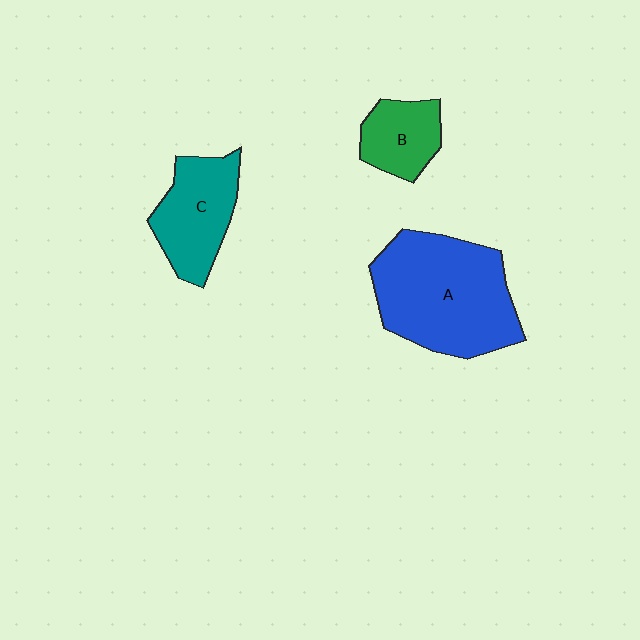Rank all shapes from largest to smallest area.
From largest to smallest: A (blue), C (teal), B (green).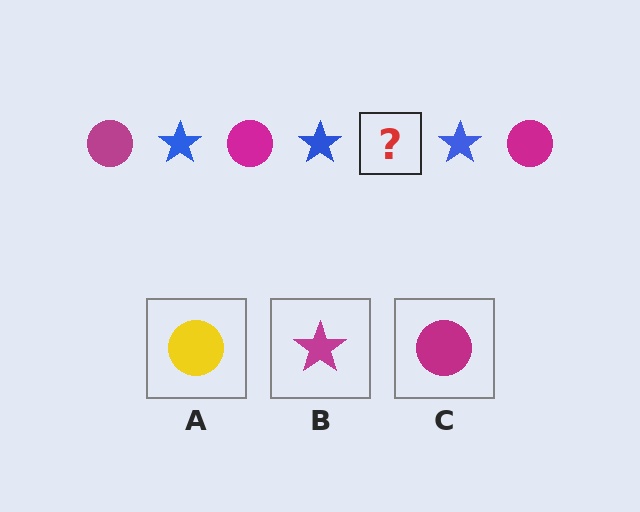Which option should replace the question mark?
Option C.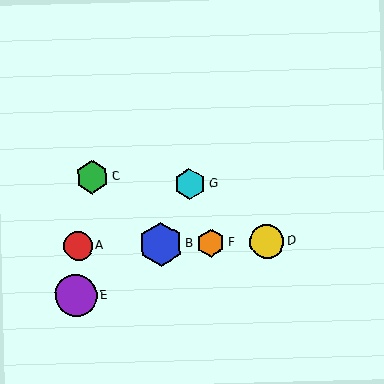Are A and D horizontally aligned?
Yes, both are at y≈246.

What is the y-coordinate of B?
Object B is at y≈244.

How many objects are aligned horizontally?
4 objects (A, B, D, F) are aligned horizontally.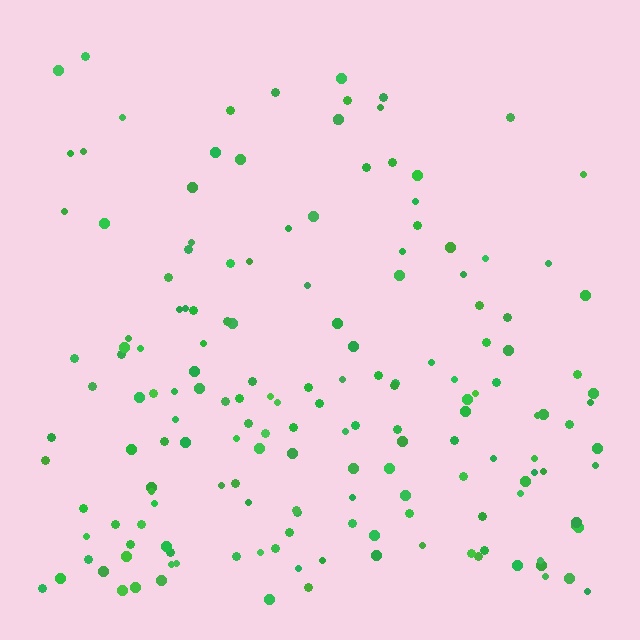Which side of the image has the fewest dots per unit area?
The top.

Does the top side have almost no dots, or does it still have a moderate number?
Still a moderate number, just noticeably fewer than the bottom.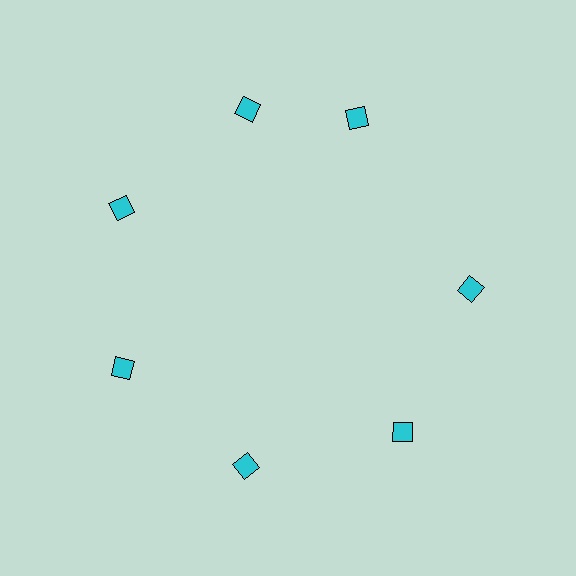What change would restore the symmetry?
The symmetry would be restored by rotating it back into even spacing with its neighbors so that all 7 diamonds sit at equal angles and equal distance from the center.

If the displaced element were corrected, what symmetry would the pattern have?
It would have 7-fold rotational symmetry — the pattern would map onto itself every 51 degrees.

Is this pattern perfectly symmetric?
No. The 7 cyan diamonds are arranged in a ring, but one element near the 1 o'clock position is rotated out of alignment along the ring, breaking the 7-fold rotational symmetry.